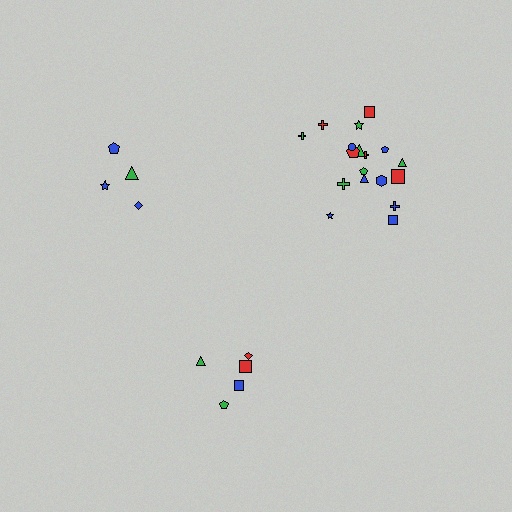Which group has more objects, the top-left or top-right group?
The top-right group.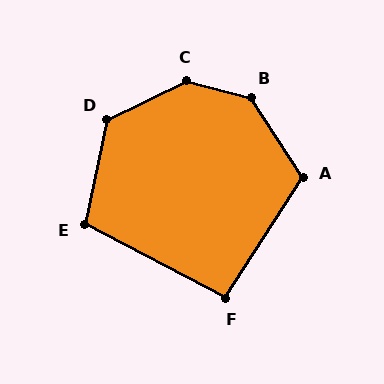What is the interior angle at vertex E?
Approximately 106 degrees (obtuse).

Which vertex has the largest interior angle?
C, at approximately 139 degrees.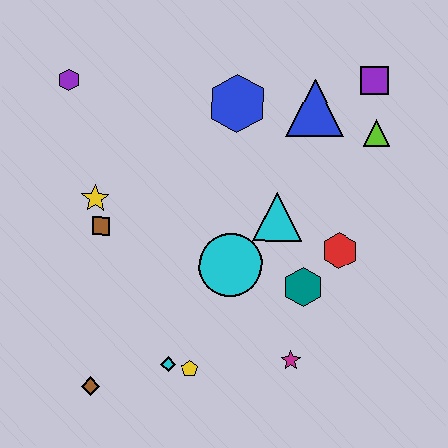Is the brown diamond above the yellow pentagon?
No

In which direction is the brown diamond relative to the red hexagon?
The brown diamond is to the left of the red hexagon.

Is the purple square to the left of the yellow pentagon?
No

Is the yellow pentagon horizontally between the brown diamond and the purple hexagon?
No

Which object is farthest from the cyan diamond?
The purple square is farthest from the cyan diamond.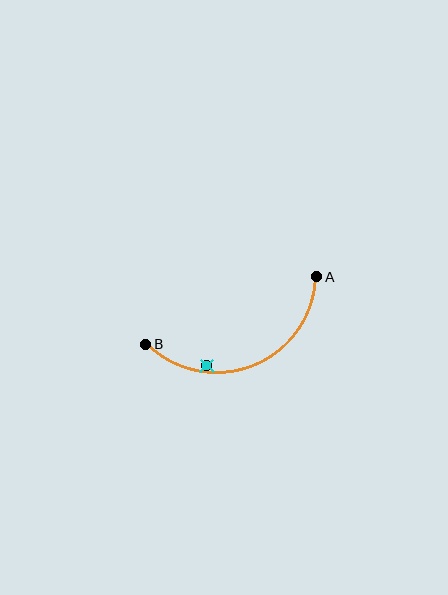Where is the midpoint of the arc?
The arc midpoint is the point on the curve farthest from the straight line joining A and B. It sits below that line.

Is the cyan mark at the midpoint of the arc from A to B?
No — the cyan mark does not lie on the arc at all. It sits slightly inside the curve.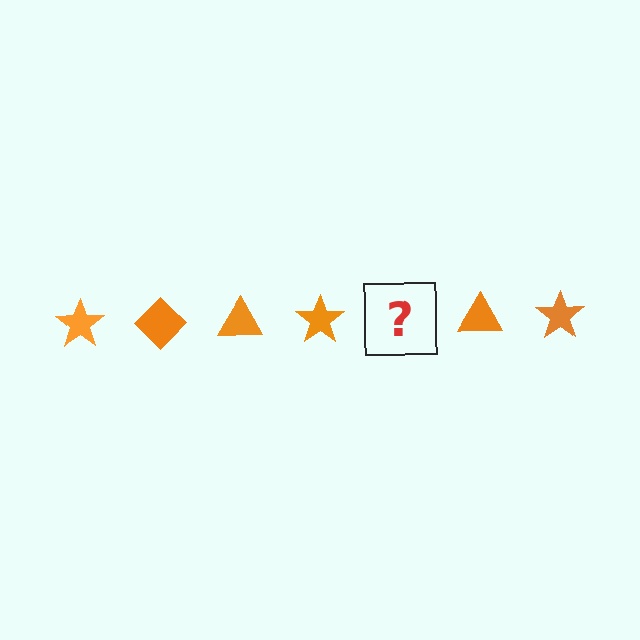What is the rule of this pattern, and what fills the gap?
The rule is that the pattern cycles through star, diamond, triangle shapes in orange. The gap should be filled with an orange diamond.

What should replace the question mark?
The question mark should be replaced with an orange diamond.